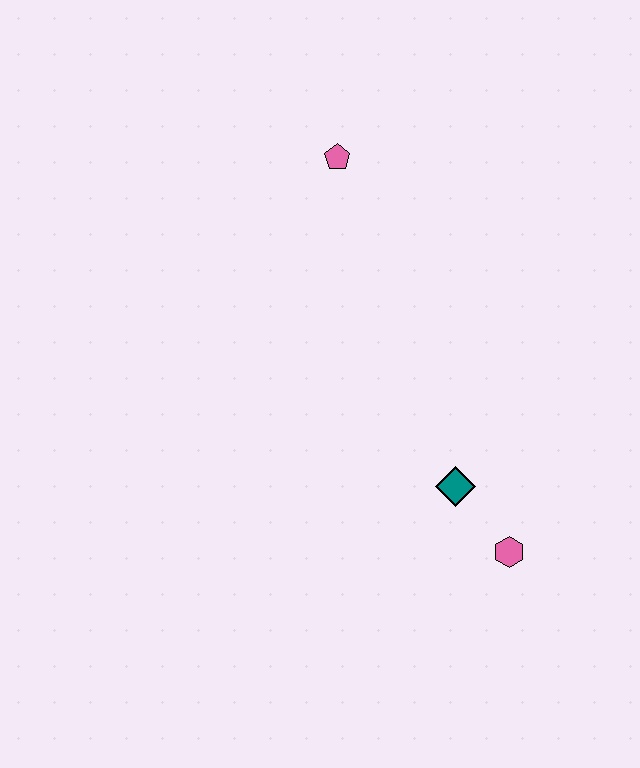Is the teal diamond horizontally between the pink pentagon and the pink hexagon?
Yes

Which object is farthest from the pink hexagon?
The pink pentagon is farthest from the pink hexagon.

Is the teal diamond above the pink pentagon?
No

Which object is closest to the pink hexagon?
The teal diamond is closest to the pink hexagon.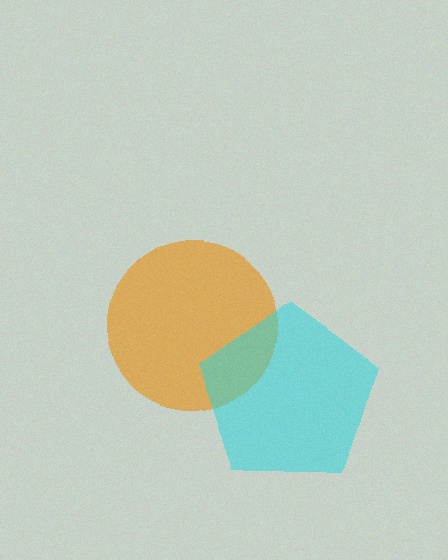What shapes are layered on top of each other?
The layered shapes are: an orange circle, a cyan pentagon.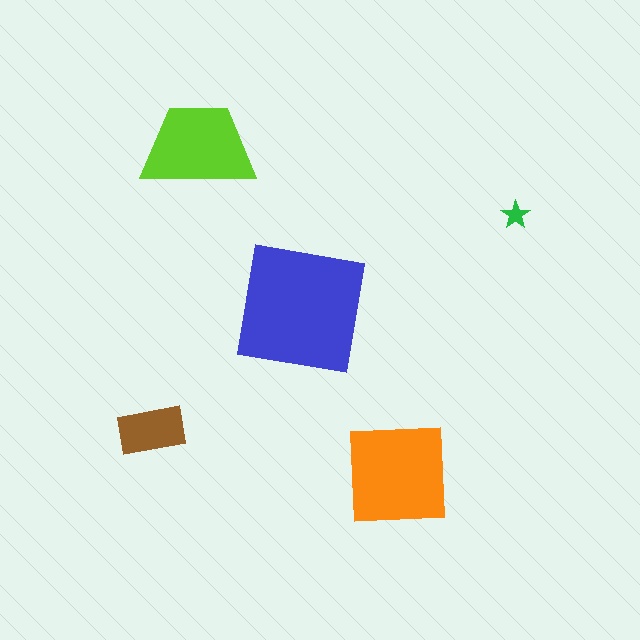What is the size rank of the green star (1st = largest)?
5th.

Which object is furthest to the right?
The green star is rightmost.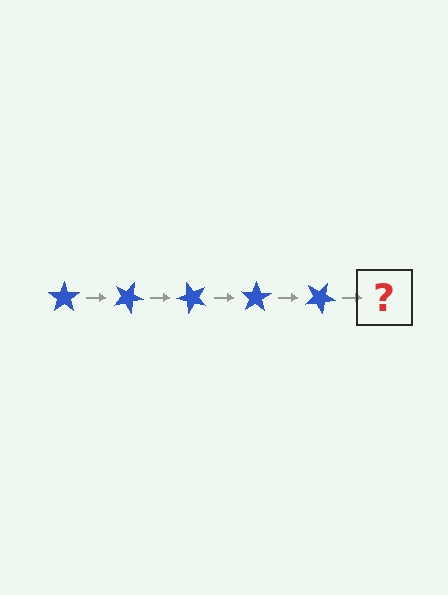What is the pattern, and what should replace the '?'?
The pattern is that the star rotates 25 degrees each step. The '?' should be a blue star rotated 125 degrees.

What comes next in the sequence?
The next element should be a blue star rotated 125 degrees.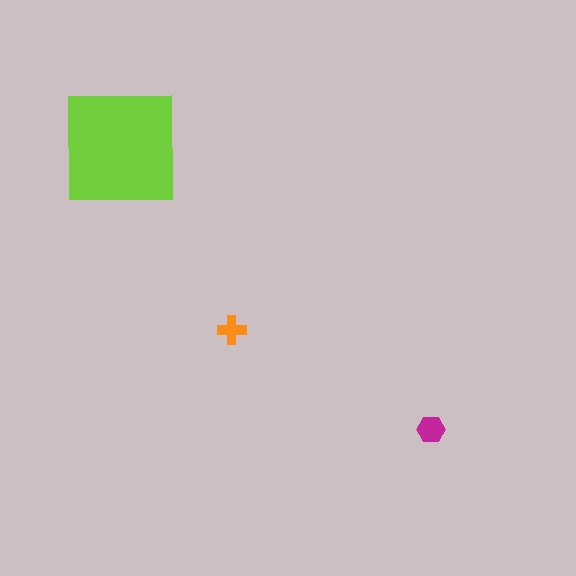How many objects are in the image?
There are 3 objects in the image.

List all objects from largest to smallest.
The lime square, the magenta hexagon, the orange cross.